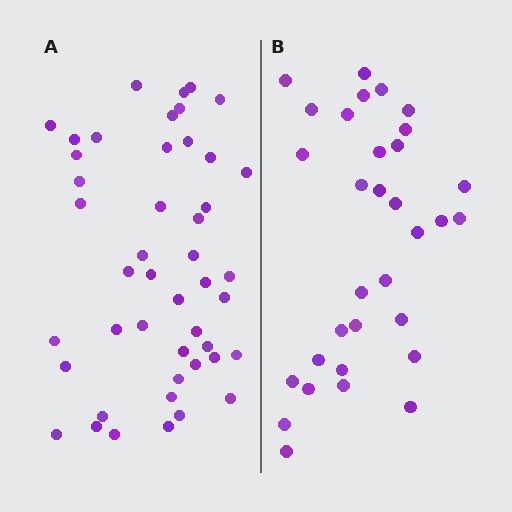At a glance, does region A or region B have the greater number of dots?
Region A (the left region) has more dots.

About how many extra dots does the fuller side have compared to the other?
Region A has approximately 15 more dots than region B.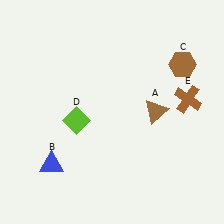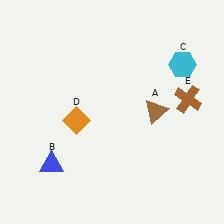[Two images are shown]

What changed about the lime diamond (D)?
In Image 1, D is lime. In Image 2, it changed to orange.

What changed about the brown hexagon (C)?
In Image 1, C is brown. In Image 2, it changed to cyan.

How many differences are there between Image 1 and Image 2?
There are 2 differences between the two images.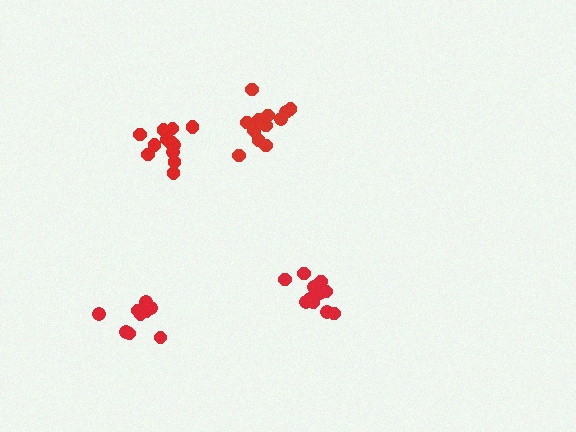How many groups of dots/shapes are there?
There are 4 groups.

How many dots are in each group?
Group 1: 12 dots, Group 2: 9 dots, Group 3: 12 dots, Group 4: 14 dots (47 total).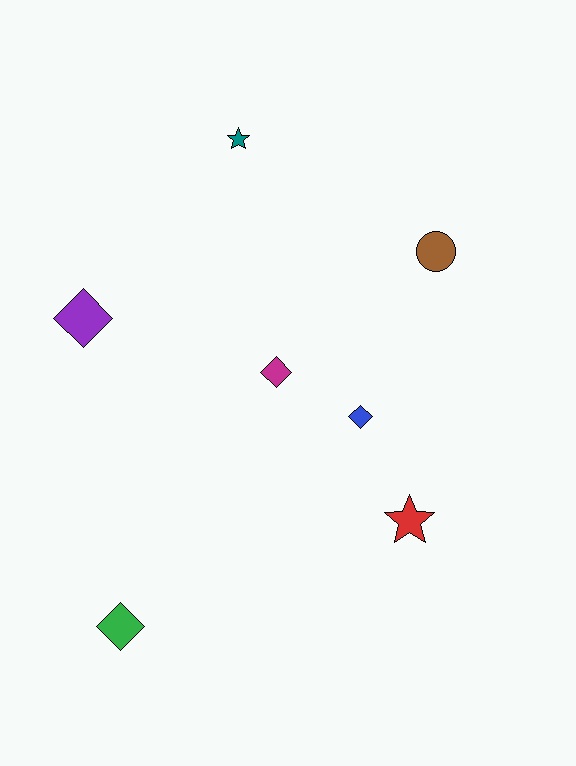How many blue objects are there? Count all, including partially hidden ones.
There is 1 blue object.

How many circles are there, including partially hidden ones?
There is 1 circle.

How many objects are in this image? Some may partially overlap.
There are 7 objects.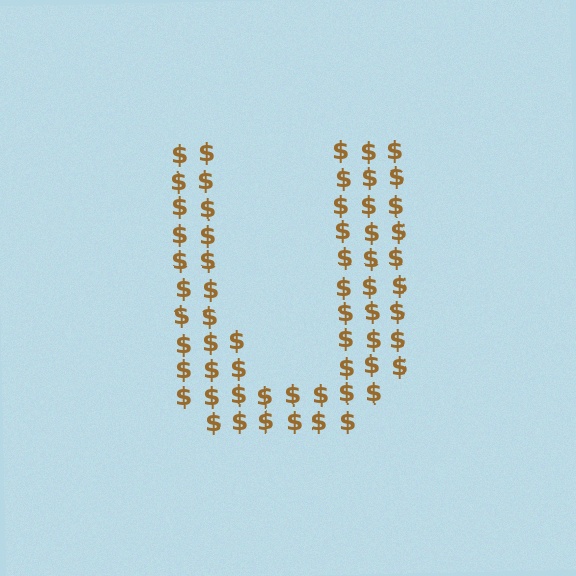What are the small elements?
The small elements are dollar signs.